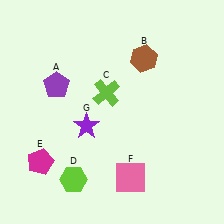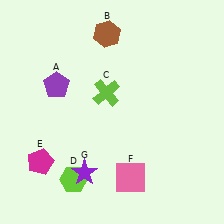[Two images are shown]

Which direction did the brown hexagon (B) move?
The brown hexagon (B) moved left.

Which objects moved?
The objects that moved are: the brown hexagon (B), the purple star (G).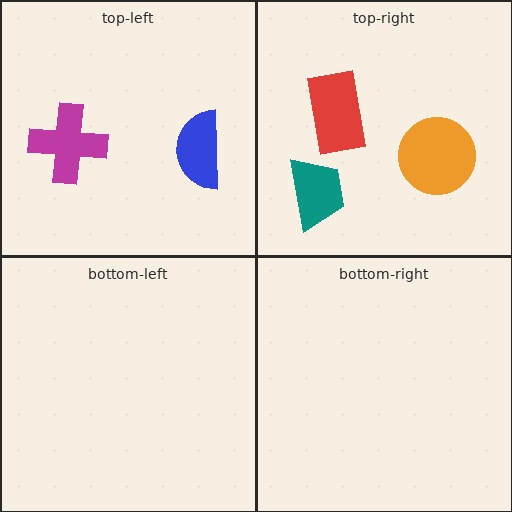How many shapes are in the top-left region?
2.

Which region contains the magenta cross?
The top-left region.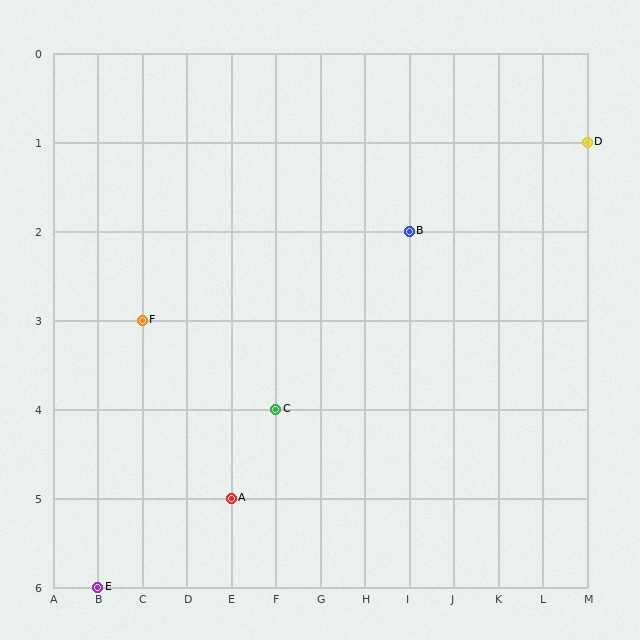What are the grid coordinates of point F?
Point F is at grid coordinates (C, 3).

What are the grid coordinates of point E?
Point E is at grid coordinates (B, 6).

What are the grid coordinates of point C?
Point C is at grid coordinates (F, 4).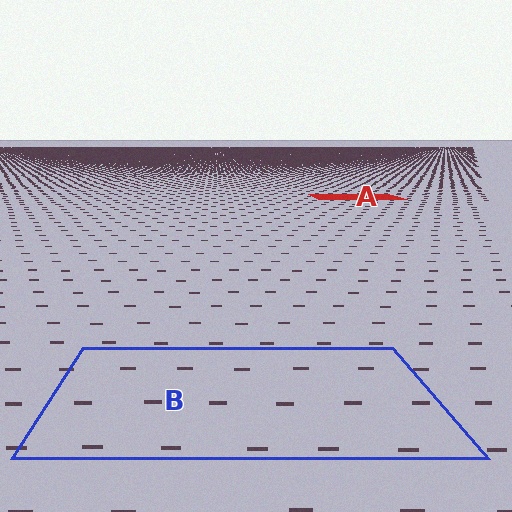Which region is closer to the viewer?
Region B is closer. The texture elements there are larger and more spread out.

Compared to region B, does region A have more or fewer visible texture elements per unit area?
Region A has more texture elements per unit area — they are packed more densely because it is farther away.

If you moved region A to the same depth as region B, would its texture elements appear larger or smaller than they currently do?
They would appear larger. At a closer depth, the same texture elements are projected at a bigger on-screen size.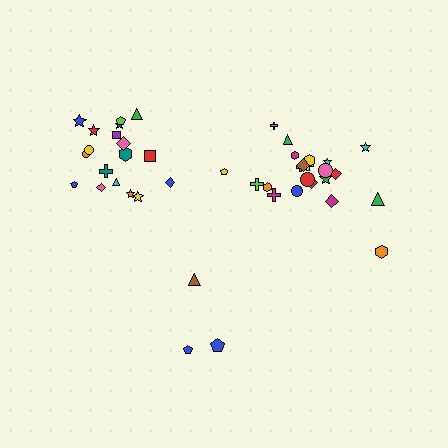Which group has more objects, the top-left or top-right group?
The top-right group.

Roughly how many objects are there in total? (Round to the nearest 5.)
Roughly 45 objects in total.